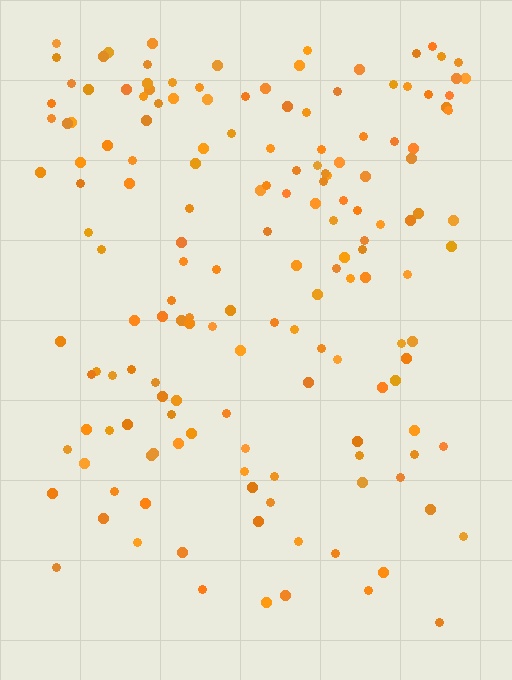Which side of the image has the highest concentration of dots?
The top.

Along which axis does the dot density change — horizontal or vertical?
Vertical.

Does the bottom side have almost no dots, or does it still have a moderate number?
Still a moderate number, just noticeably fewer than the top.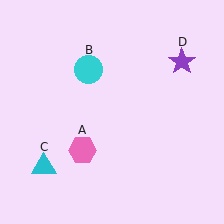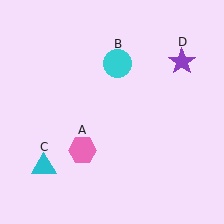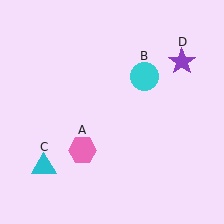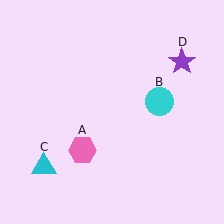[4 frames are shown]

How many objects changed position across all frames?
1 object changed position: cyan circle (object B).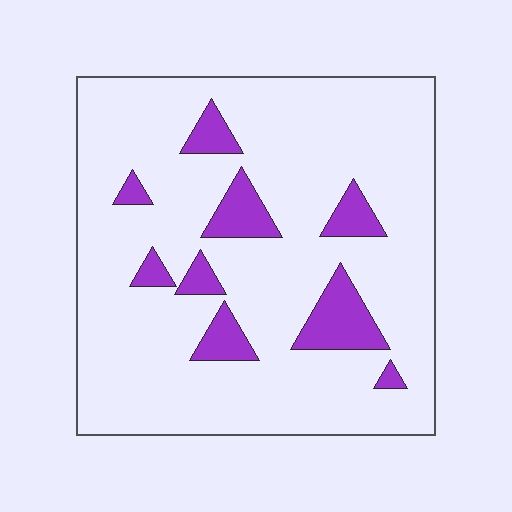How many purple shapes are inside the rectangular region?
9.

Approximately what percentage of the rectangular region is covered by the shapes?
Approximately 15%.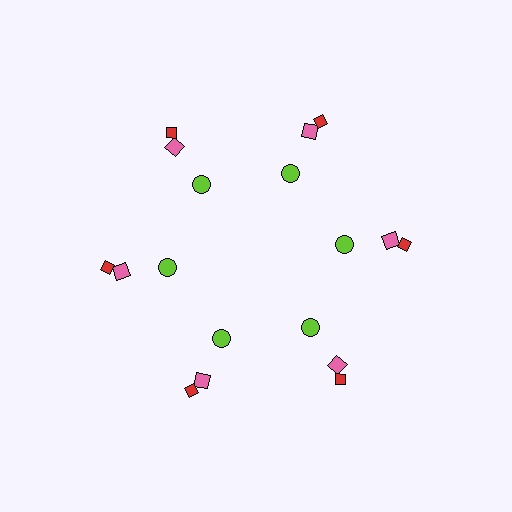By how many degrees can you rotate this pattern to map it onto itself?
The pattern maps onto itself every 60 degrees of rotation.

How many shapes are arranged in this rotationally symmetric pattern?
There are 18 shapes, arranged in 6 groups of 3.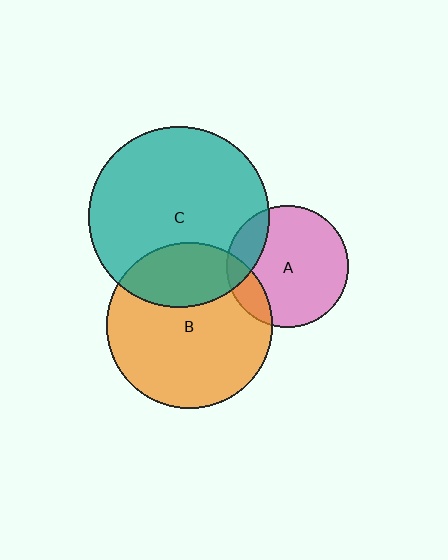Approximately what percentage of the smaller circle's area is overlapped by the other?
Approximately 15%.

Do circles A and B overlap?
Yes.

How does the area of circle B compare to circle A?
Approximately 1.9 times.